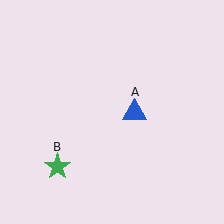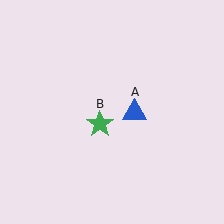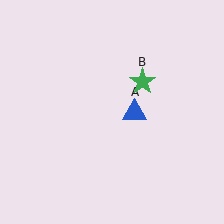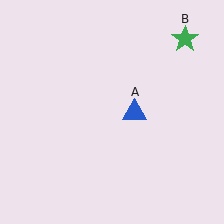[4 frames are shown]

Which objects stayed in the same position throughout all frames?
Blue triangle (object A) remained stationary.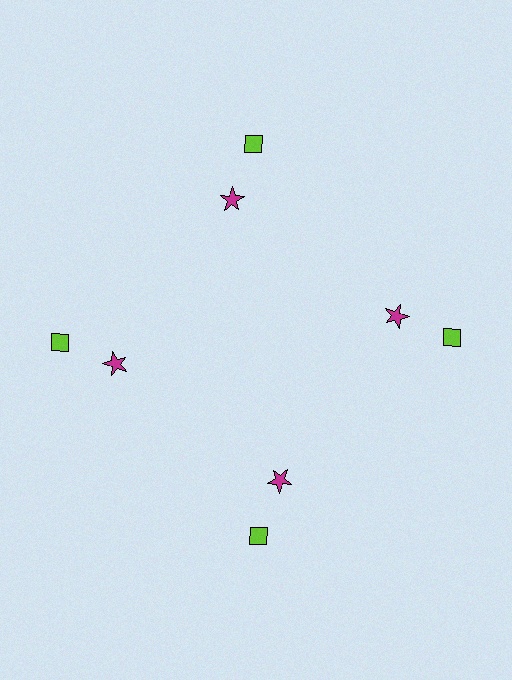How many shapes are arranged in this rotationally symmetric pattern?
There are 8 shapes, arranged in 4 groups of 2.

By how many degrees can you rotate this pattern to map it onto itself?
The pattern maps onto itself every 90 degrees of rotation.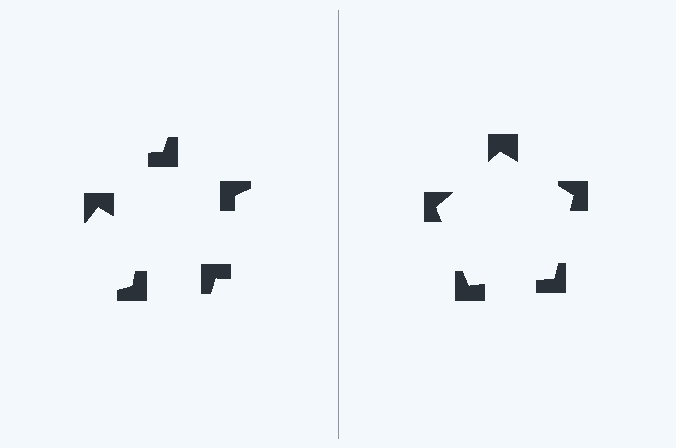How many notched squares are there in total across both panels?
10 — 5 on each side.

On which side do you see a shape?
An illusory pentagon appears on the right side. On the left side the wedge cuts are rotated, so no coherent shape forms.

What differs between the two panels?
The notched squares are positioned identically on both sides; only the wedge orientations differ. On the right they align to a pentagon; on the left they are misaligned.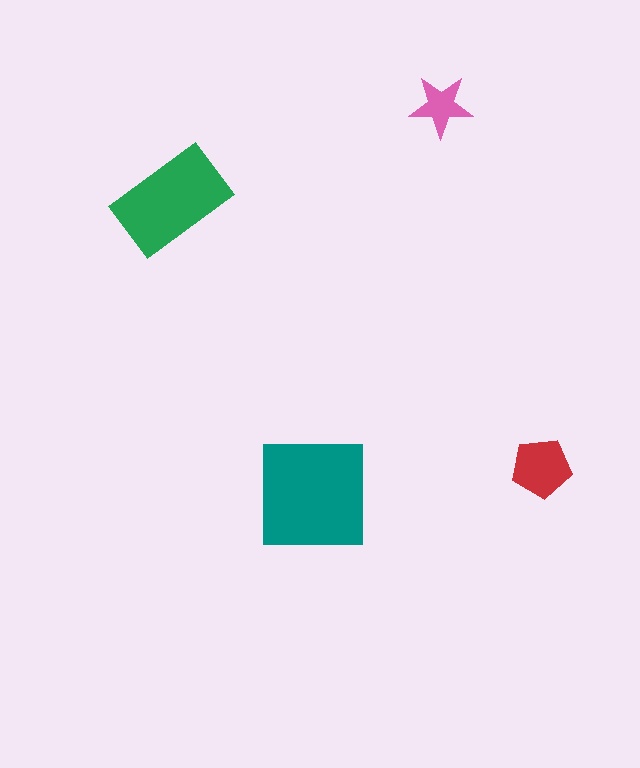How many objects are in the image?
There are 4 objects in the image.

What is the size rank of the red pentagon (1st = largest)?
3rd.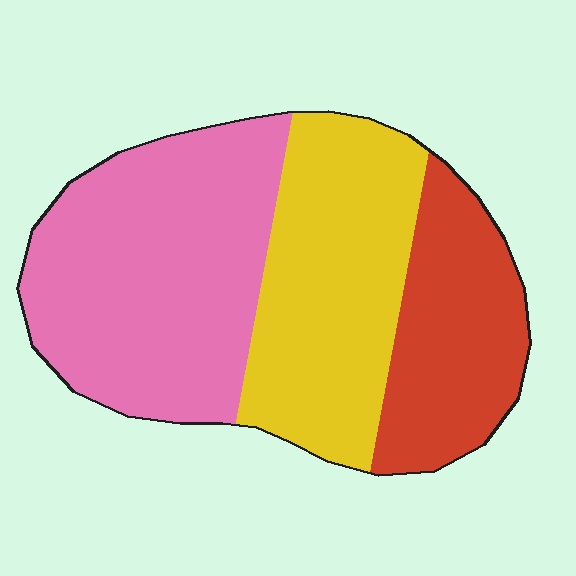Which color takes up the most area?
Pink, at roughly 45%.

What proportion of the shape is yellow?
Yellow covers about 35% of the shape.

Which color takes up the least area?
Red, at roughly 25%.